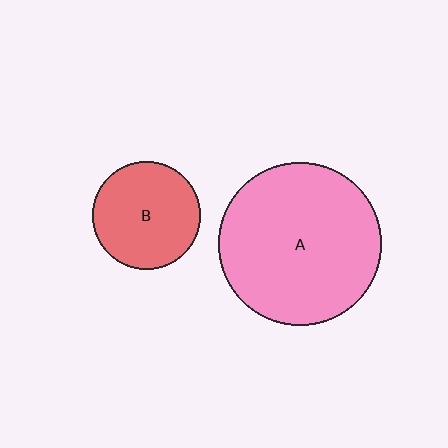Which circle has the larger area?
Circle A (pink).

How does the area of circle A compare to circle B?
Approximately 2.2 times.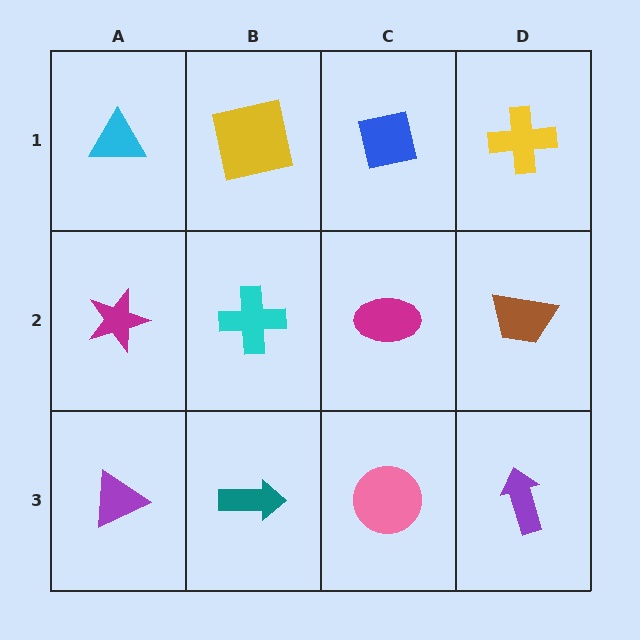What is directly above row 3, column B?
A cyan cross.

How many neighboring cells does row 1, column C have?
3.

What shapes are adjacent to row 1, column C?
A magenta ellipse (row 2, column C), a yellow square (row 1, column B), a yellow cross (row 1, column D).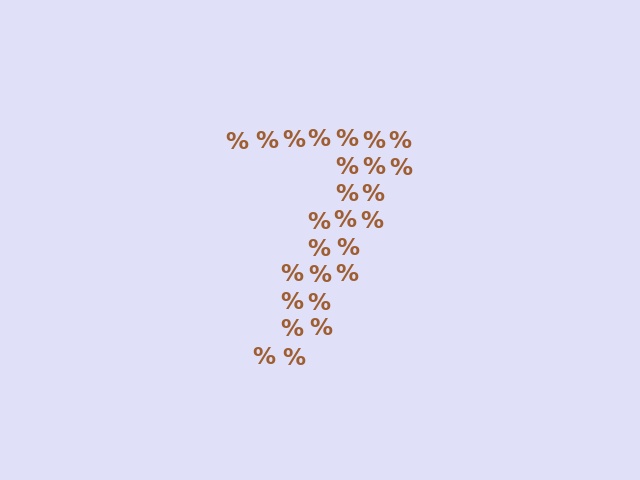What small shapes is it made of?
It is made of small percent signs.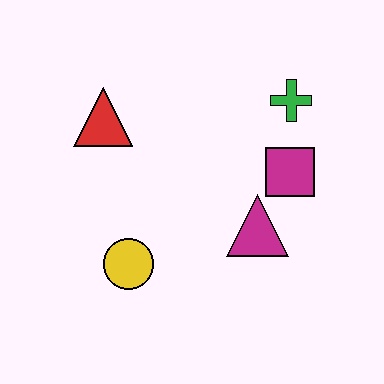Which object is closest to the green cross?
The magenta square is closest to the green cross.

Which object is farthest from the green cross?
The yellow circle is farthest from the green cross.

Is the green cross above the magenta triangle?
Yes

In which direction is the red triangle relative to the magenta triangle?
The red triangle is to the left of the magenta triangle.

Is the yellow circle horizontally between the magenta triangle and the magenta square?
No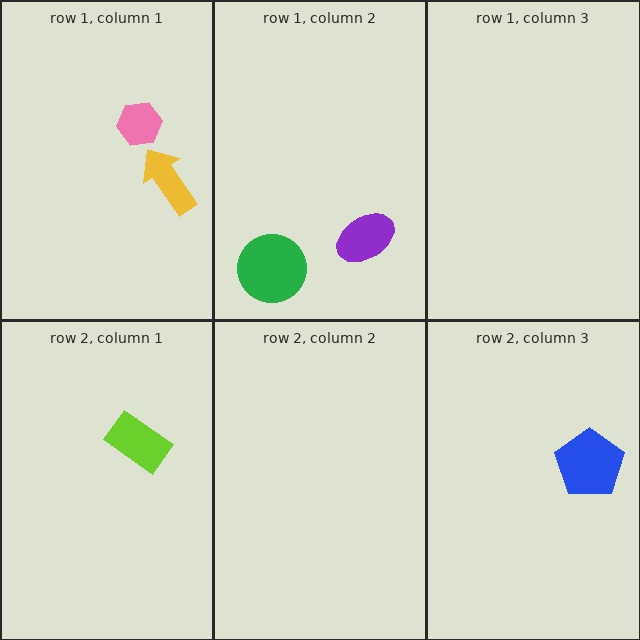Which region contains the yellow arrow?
The row 1, column 1 region.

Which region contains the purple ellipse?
The row 1, column 2 region.